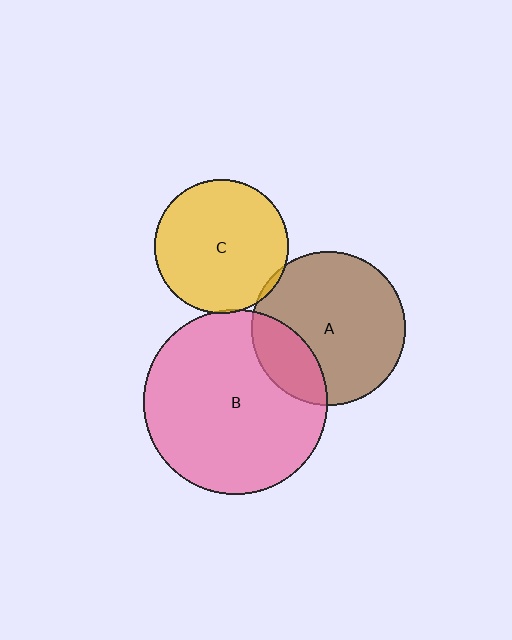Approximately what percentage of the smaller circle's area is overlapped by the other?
Approximately 5%.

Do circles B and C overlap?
Yes.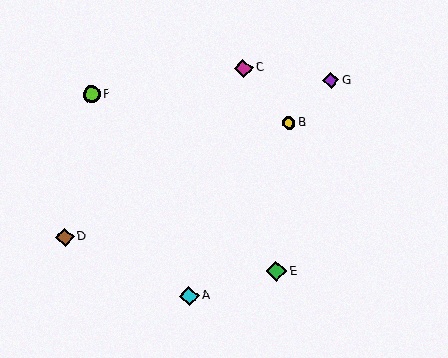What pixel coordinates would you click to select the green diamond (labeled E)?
Click at (276, 271) to select the green diamond E.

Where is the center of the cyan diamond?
The center of the cyan diamond is at (189, 296).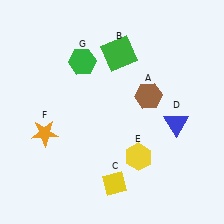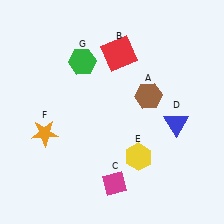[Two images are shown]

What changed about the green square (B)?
In Image 1, B is green. In Image 2, it changed to red.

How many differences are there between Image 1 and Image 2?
There are 2 differences between the two images.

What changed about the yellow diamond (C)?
In Image 1, C is yellow. In Image 2, it changed to magenta.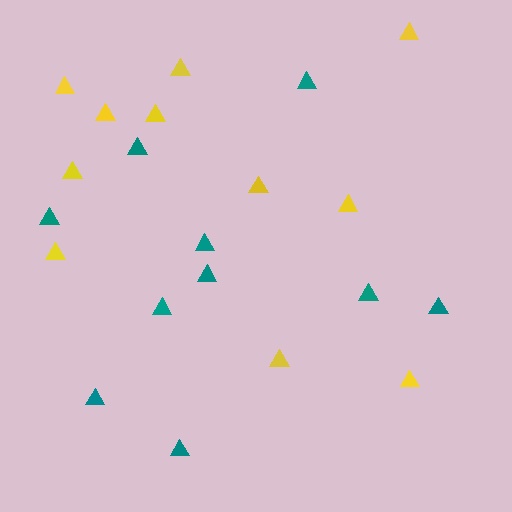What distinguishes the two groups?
There are 2 groups: one group of teal triangles (10) and one group of yellow triangles (11).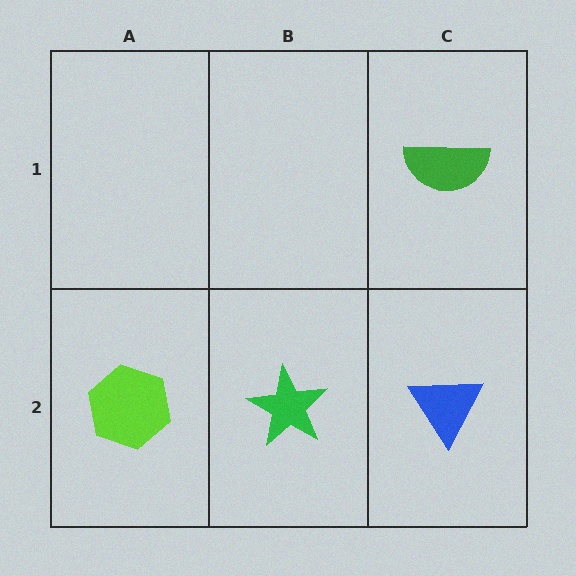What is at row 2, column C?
A blue triangle.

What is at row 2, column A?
A lime hexagon.